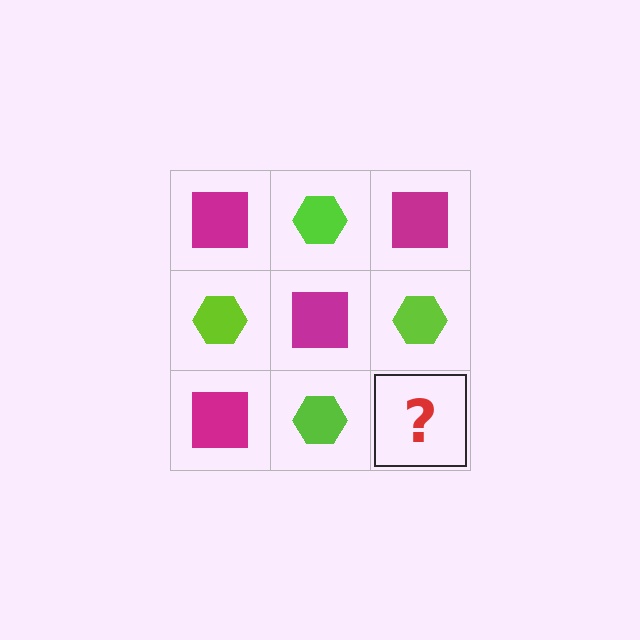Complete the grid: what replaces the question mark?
The question mark should be replaced with a magenta square.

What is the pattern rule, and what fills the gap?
The rule is that it alternates magenta square and lime hexagon in a checkerboard pattern. The gap should be filled with a magenta square.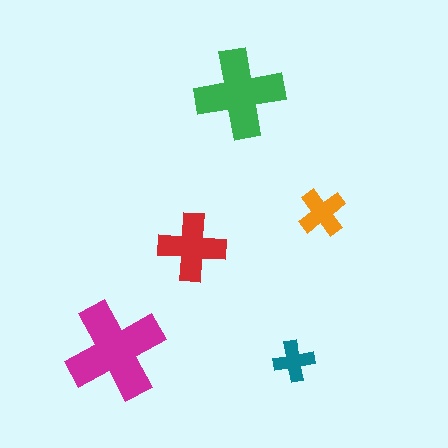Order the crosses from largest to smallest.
the magenta one, the green one, the red one, the orange one, the teal one.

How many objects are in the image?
There are 5 objects in the image.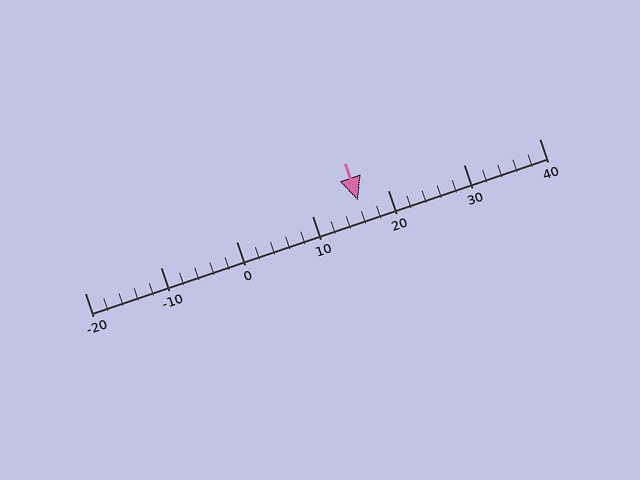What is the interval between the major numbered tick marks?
The major tick marks are spaced 10 units apart.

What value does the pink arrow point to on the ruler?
The pink arrow points to approximately 16.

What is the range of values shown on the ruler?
The ruler shows values from -20 to 40.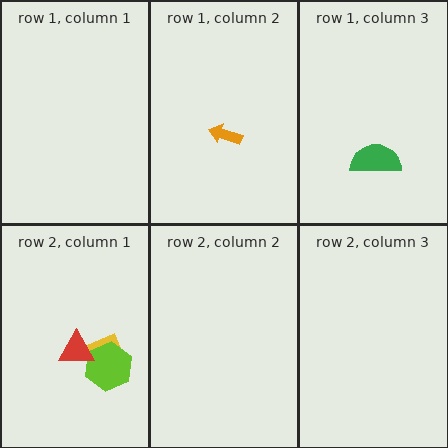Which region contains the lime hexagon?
The row 2, column 1 region.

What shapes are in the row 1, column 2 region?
The orange arrow.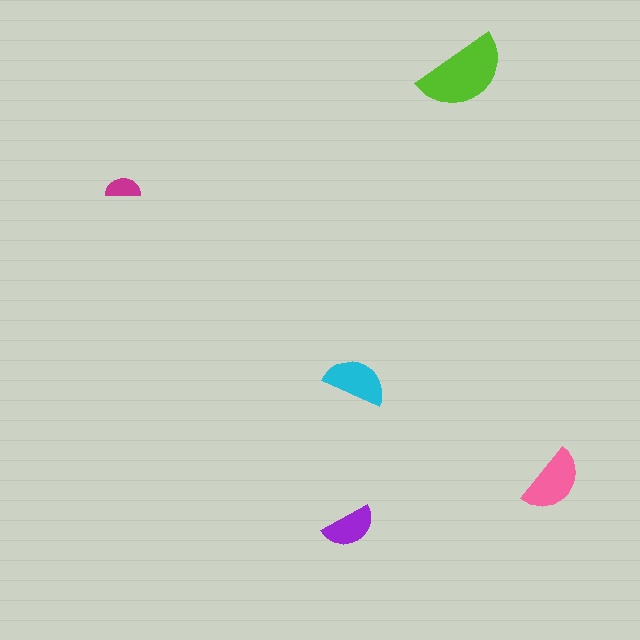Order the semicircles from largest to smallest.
the lime one, the pink one, the cyan one, the purple one, the magenta one.